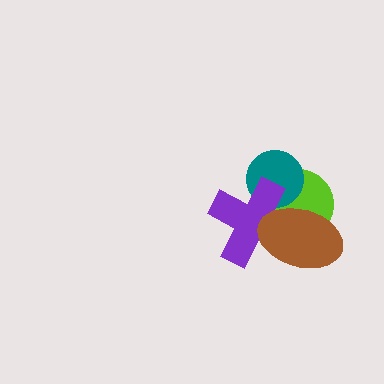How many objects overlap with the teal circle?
3 objects overlap with the teal circle.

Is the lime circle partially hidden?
Yes, it is partially covered by another shape.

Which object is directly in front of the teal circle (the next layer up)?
The purple cross is directly in front of the teal circle.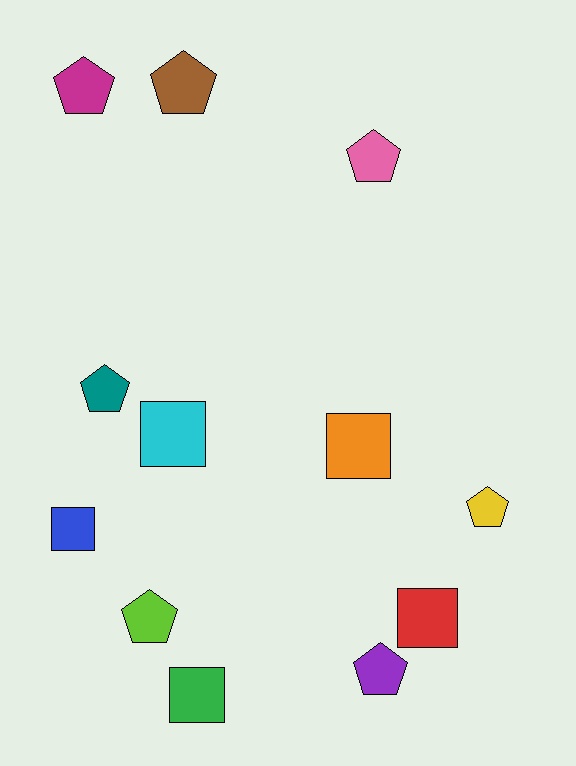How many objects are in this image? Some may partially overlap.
There are 12 objects.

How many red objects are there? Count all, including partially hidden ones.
There is 1 red object.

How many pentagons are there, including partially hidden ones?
There are 7 pentagons.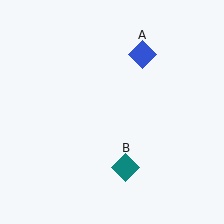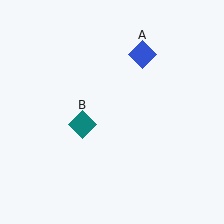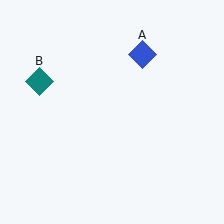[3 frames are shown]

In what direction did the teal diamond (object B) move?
The teal diamond (object B) moved up and to the left.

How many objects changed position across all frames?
1 object changed position: teal diamond (object B).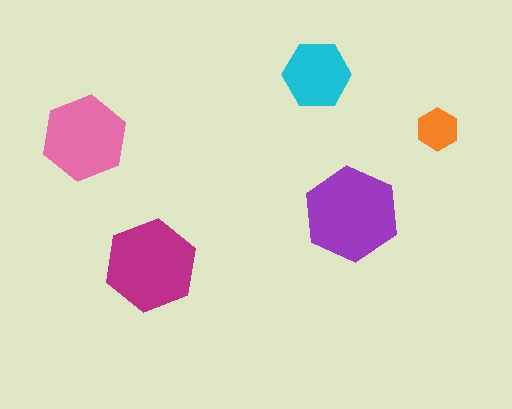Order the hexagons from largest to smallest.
the purple one, the magenta one, the pink one, the cyan one, the orange one.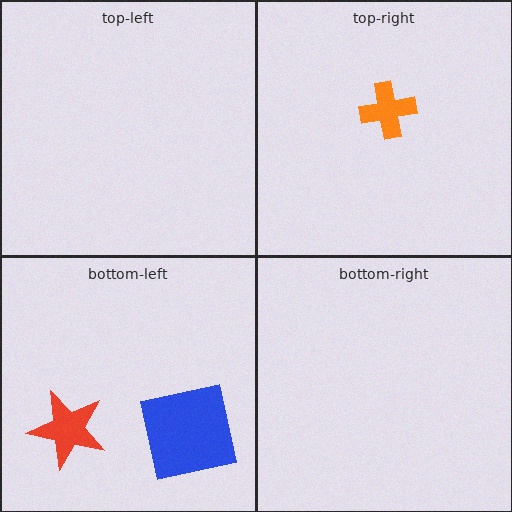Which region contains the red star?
The bottom-left region.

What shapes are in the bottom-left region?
The red star, the blue square.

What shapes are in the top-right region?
The orange cross.